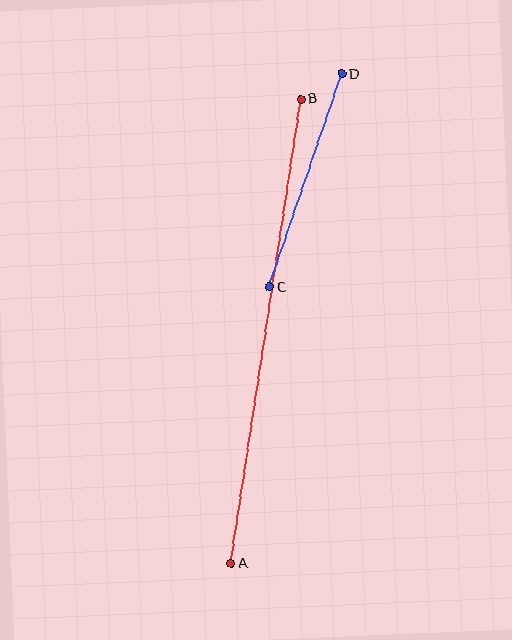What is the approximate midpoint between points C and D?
The midpoint is at approximately (306, 181) pixels.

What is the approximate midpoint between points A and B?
The midpoint is at approximately (266, 331) pixels.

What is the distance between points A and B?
The distance is approximately 470 pixels.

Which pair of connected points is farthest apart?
Points A and B are farthest apart.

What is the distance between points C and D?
The distance is approximately 226 pixels.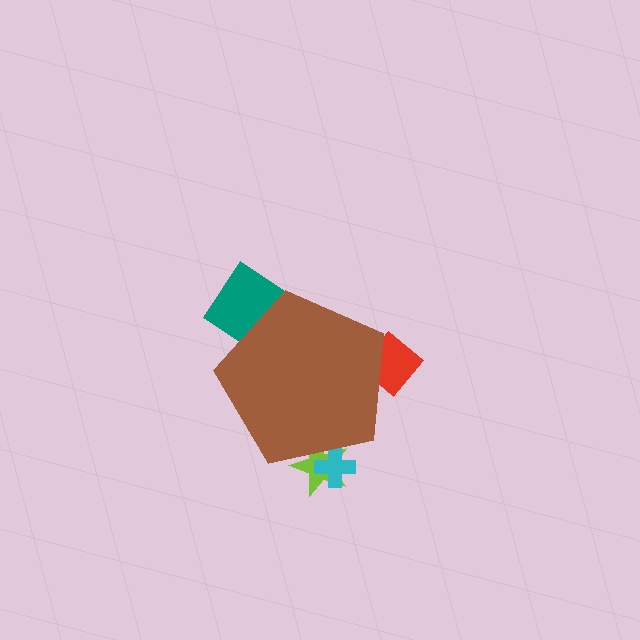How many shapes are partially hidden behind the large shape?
4 shapes are partially hidden.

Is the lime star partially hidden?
Yes, the lime star is partially hidden behind the brown pentagon.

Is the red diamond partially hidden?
Yes, the red diamond is partially hidden behind the brown pentagon.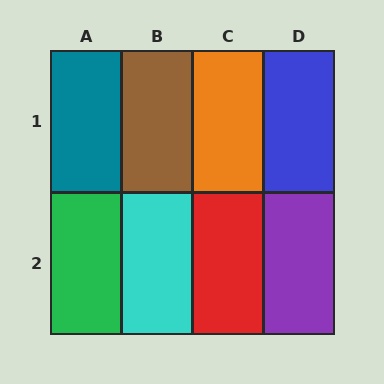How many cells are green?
1 cell is green.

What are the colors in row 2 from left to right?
Green, cyan, red, purple.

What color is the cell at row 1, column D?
Blue.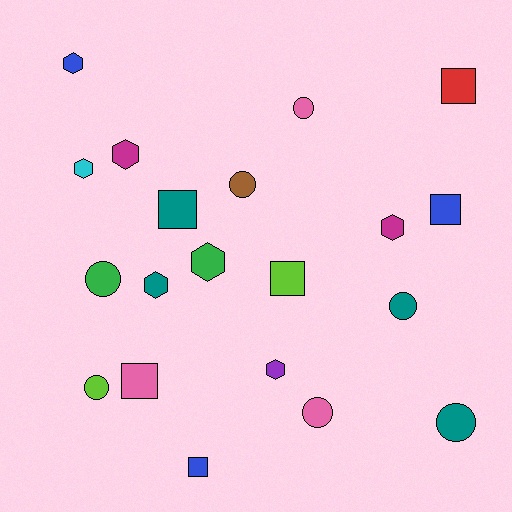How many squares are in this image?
There are 6 squares.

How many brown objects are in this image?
There is 1 brown object.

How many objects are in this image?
There are 20 objects.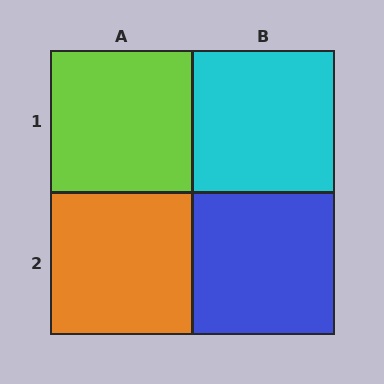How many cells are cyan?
1 cell is cyan.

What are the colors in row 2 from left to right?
Orange, blue.